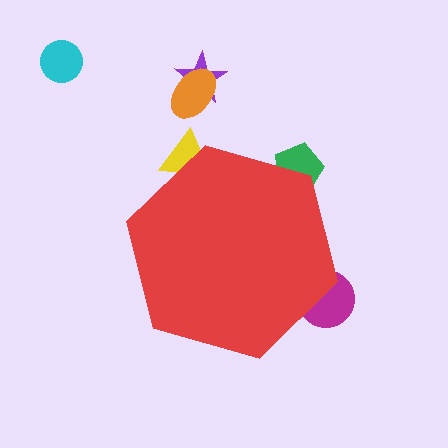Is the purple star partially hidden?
No, the purple star is fully visible.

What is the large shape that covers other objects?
A red hexagon.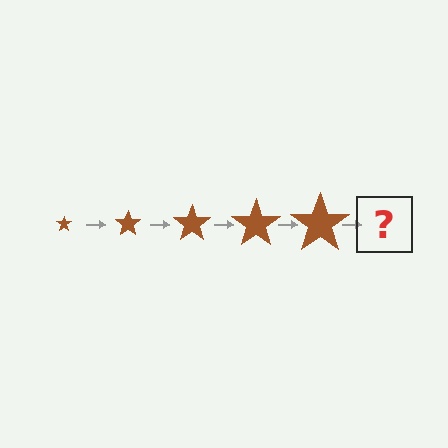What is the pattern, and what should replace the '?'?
The pattern is that the star gets progressively larger each step. The '?' should be a brown star, larger than the previous one.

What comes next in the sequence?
The next element should be a brown star, larger than the previous one.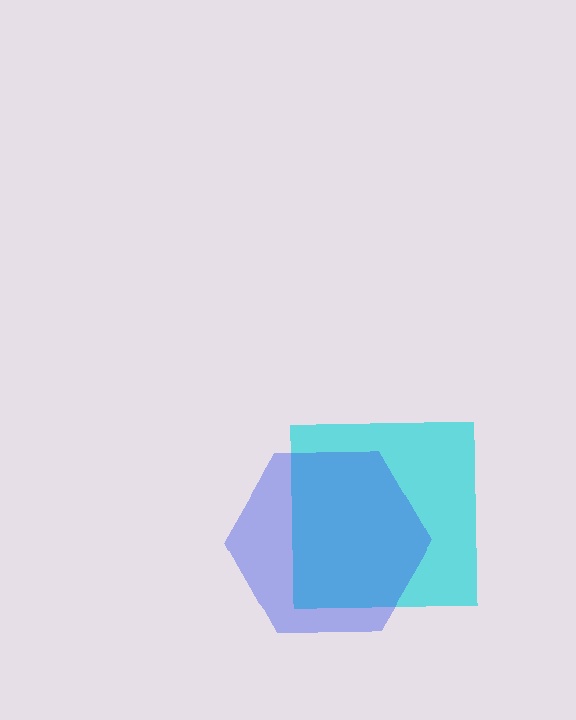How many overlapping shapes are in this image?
There are 2 overlapping shapes in the image.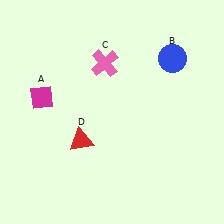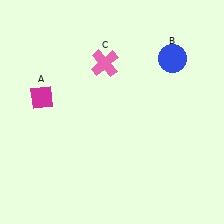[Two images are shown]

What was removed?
The red triangle (D) was removed in Image 2.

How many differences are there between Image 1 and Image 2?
There is 1 difference between the two images.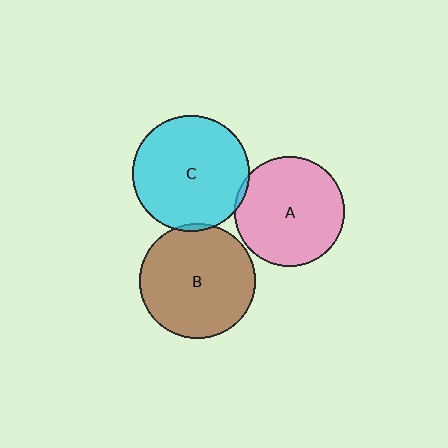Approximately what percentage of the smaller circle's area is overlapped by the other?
Approximately 5%.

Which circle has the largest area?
Circle C (cyan).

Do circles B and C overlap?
Yes.